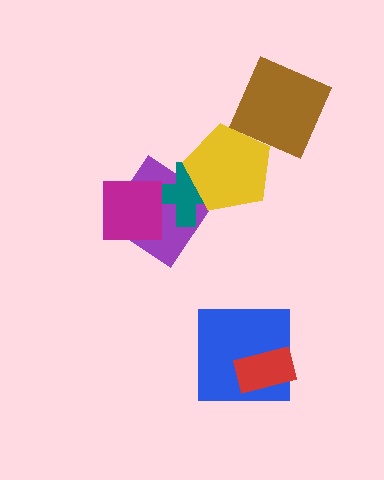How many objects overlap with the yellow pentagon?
1 object overlaps with the yellow pentagon.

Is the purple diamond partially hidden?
Yes, it is partially covered by another shape.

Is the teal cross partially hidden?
Yes, it is partially covered by another shape.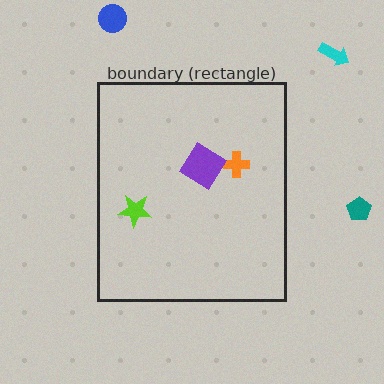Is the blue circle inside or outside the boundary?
Outside.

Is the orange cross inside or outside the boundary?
Inside.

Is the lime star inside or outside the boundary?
Inside.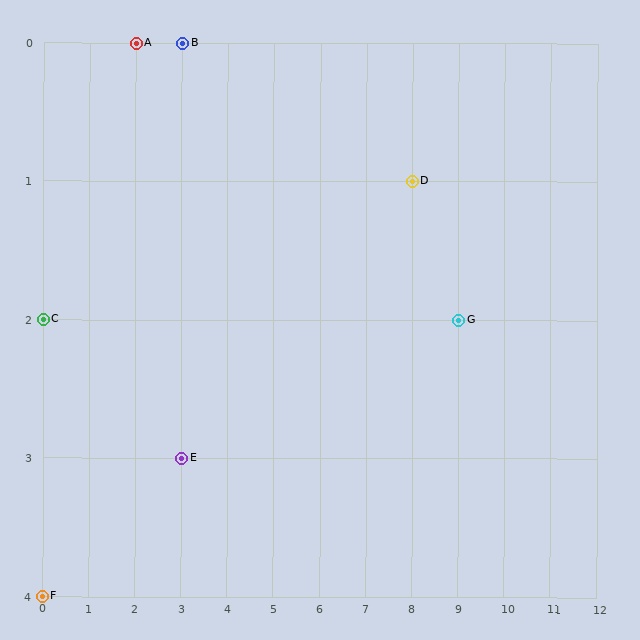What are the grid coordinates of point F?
Point F is at grid coordinates (0, 4).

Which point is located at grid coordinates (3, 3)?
Point E is at (3, 3).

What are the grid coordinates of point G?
Point G is at grid coordinates (9, 2).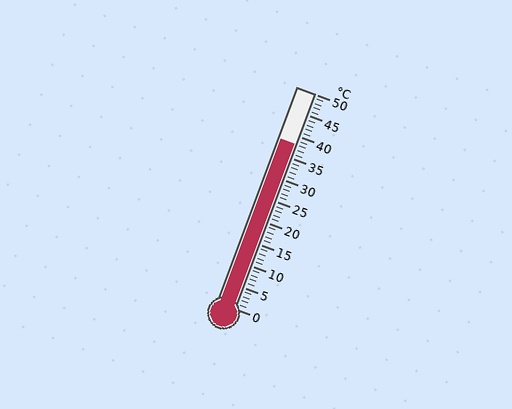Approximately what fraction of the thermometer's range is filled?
The thermometer is filled to approximately 75% of its range.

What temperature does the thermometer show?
The thermometer shows approximately 38°C.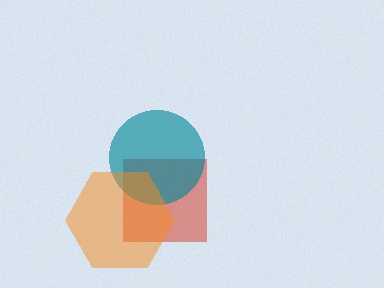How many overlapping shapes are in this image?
There are 3 overlapping shapes in the image.